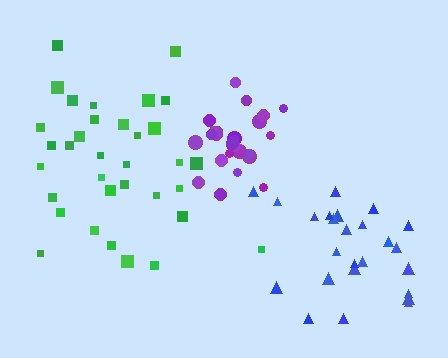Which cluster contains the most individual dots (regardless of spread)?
Green (34).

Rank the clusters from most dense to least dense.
purple, blue, green.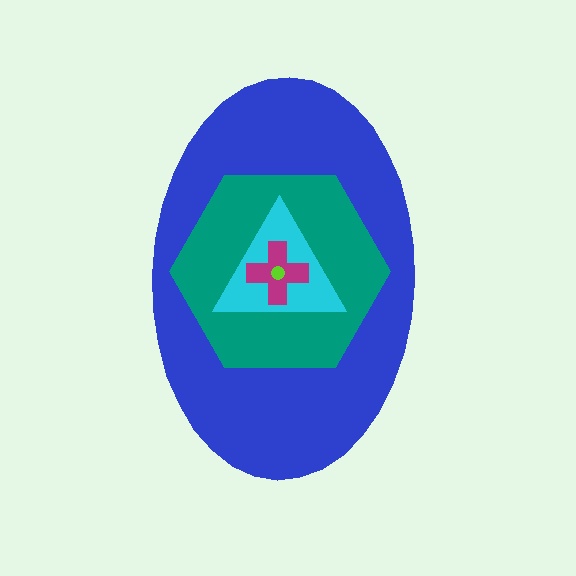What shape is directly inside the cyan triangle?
The magenta cross.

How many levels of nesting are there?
5.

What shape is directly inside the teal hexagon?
The cyan triangle.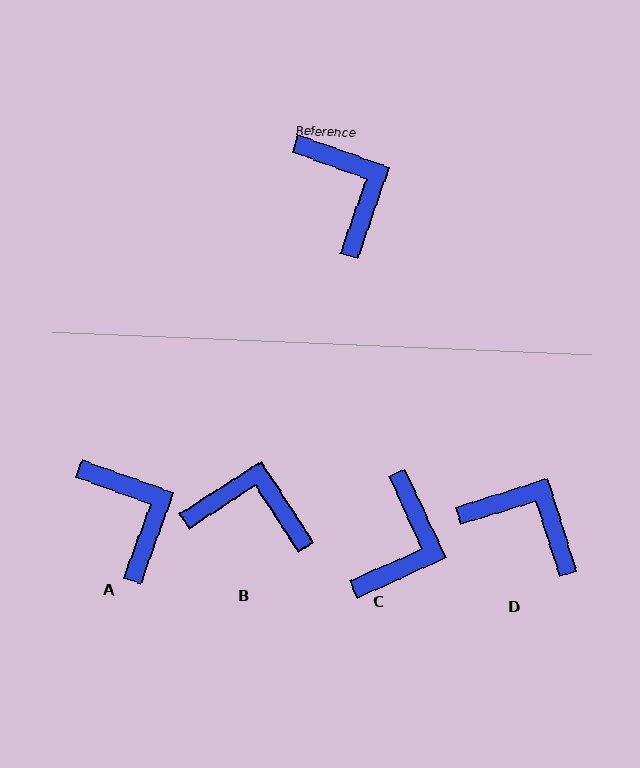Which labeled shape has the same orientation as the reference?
A.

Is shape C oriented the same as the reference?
No, it is off by about 46 degrees.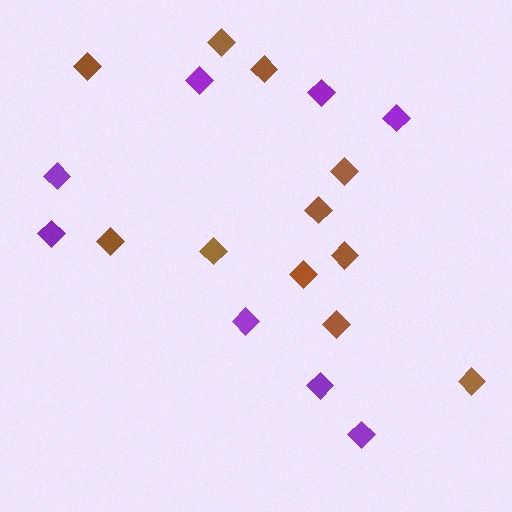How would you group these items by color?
There are 2 groups: one group of purple diamonds (8) and one group of brown diamonds (11).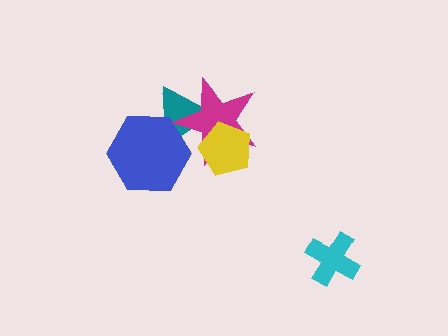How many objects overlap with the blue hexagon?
2 objects overlap with the blue hexagon.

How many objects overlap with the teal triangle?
3 objects overlap with the teal triangle.